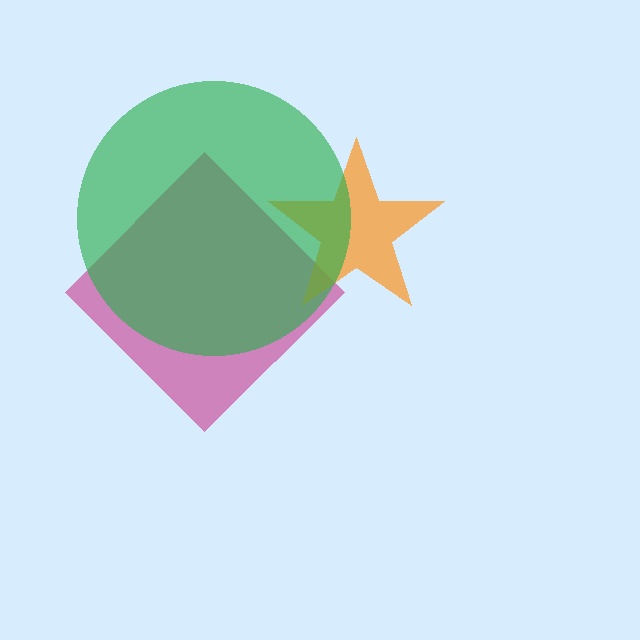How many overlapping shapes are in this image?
There are 3 overlapping shapes in the image.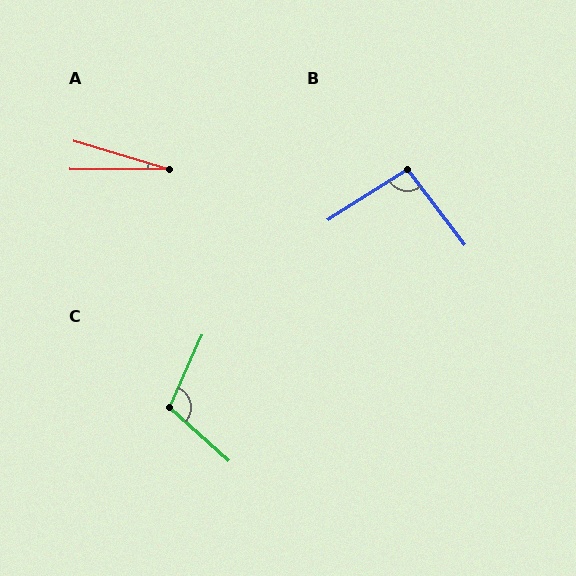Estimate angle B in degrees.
Approximately 95 degrees.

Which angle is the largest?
C, at approximately 107 degrees.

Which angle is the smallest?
A, at approximately 16 degrees.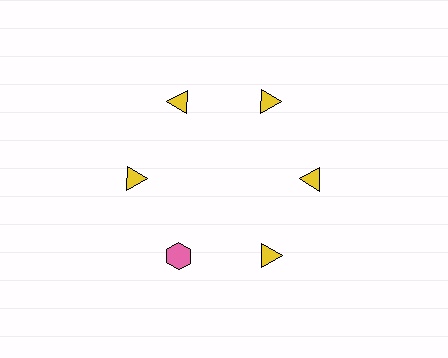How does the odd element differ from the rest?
It differs in both color (pink instead of yellow) and shape (hexagon instead of triangle).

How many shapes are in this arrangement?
There are 6 shapes arranged in a ring pattern.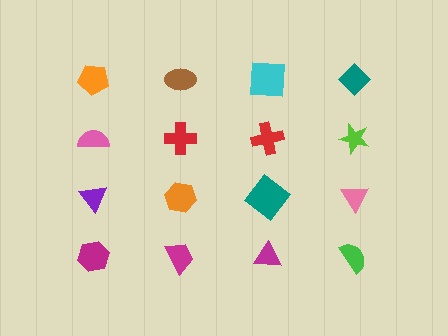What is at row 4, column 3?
A magenta triangle.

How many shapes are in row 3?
4 shapes.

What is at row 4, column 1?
A magenta hexagon.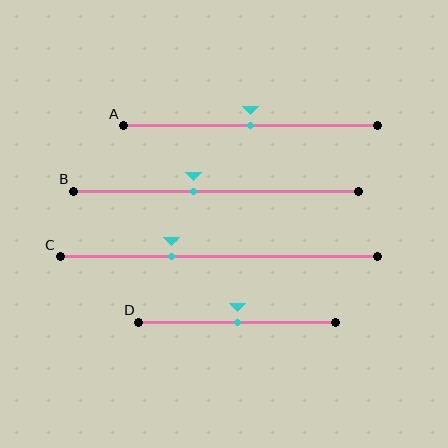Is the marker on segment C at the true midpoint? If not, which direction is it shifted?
No, the marker on segment C is shifted to the left by about 15% of the segment length.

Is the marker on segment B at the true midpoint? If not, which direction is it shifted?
No, the marker on segment B is shifted to the left by about 8% of the segment length.